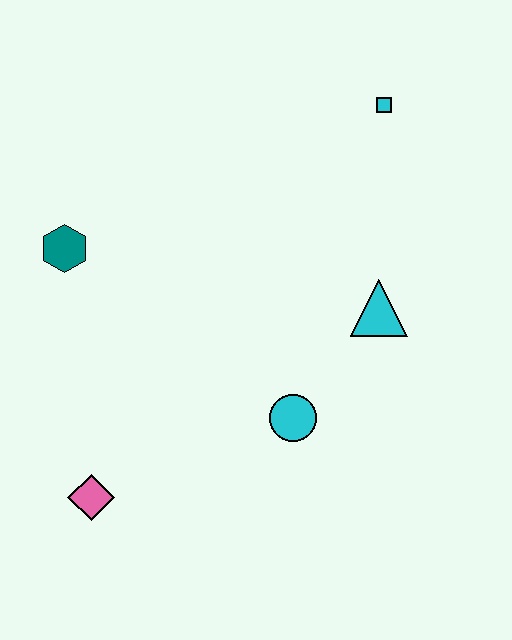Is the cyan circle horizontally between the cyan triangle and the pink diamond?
Yes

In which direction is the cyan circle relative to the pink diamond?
The cyan circle is to the right of the pink diamond.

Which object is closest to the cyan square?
The cyan triangle is closest to the cyan square.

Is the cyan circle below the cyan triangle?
Yes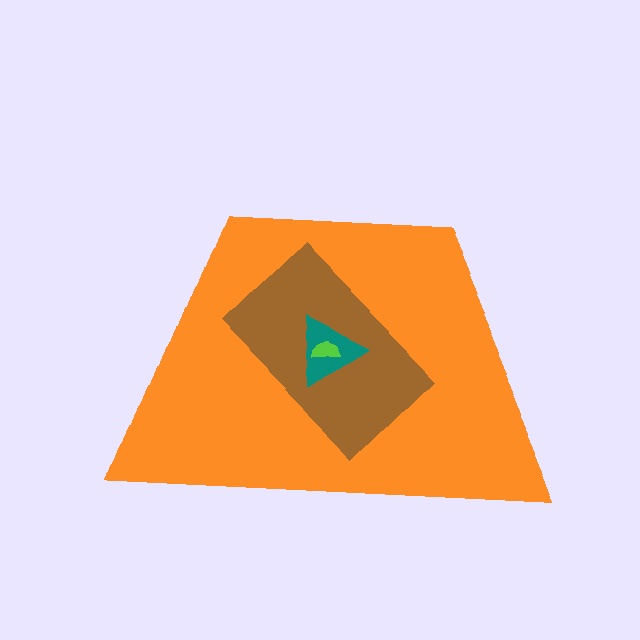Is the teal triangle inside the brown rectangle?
Yes.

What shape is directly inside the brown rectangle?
The teal triangle.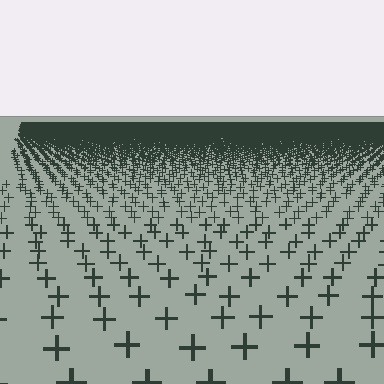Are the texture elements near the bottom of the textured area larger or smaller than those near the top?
Larger. Near the bottom, elements are closer to the viewer and appear at a bigger on-screen size.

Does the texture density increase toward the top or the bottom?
Density increases toward the top.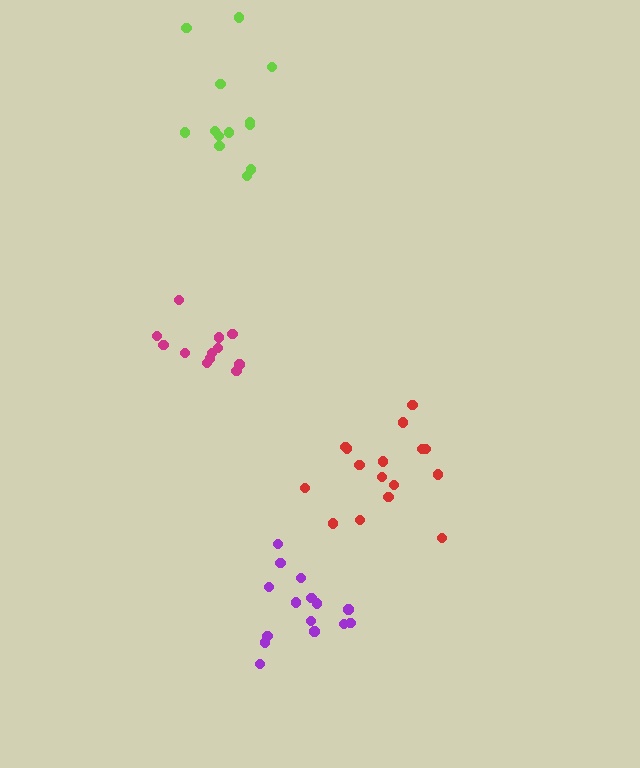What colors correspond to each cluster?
The clusters are colored: magenta, red, lime, purple.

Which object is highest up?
The lime cluster is topmost.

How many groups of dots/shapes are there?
There are 4 groups.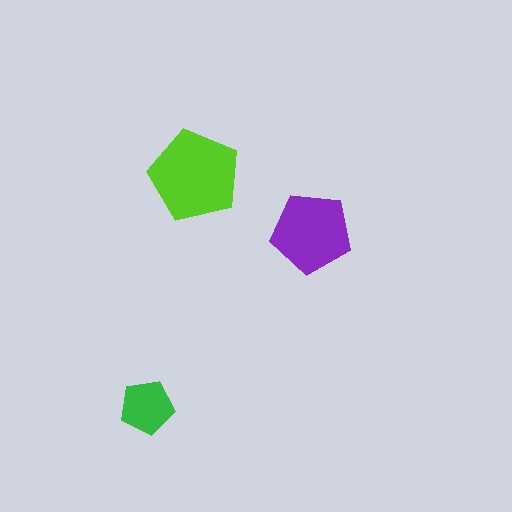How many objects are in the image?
There are 3 objects in the image.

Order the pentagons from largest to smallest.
the lime one, the purple one, the green one.